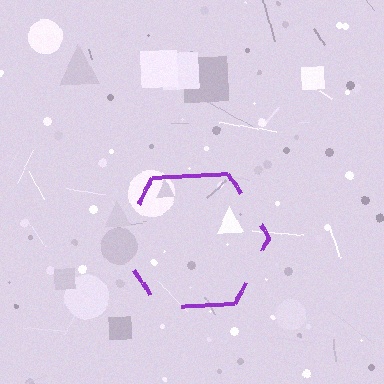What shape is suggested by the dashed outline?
The dashed outline suggests a hexagon.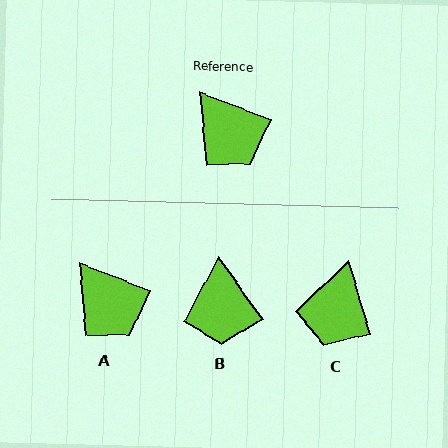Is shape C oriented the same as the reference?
No, it is off by about 52 degrees.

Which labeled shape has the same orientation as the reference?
A.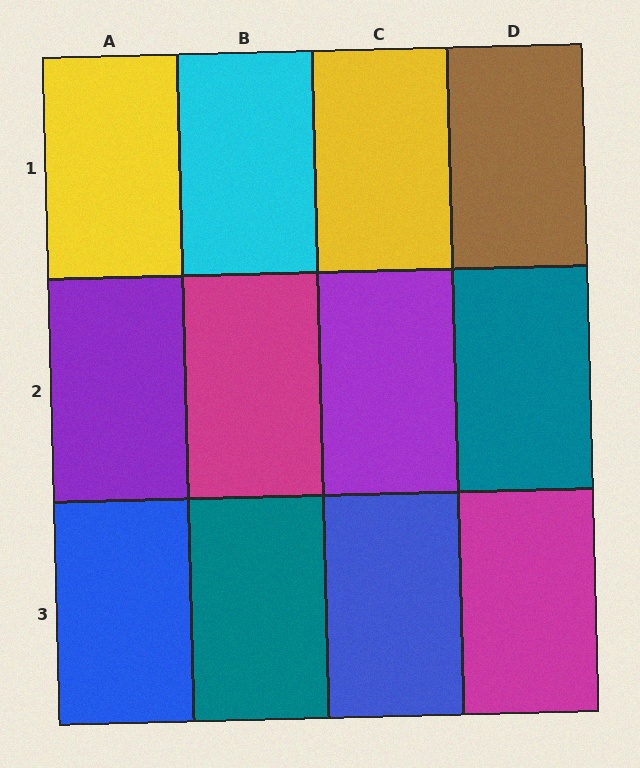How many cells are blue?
2 cells are blue.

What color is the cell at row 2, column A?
Purple.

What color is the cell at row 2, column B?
Magenta.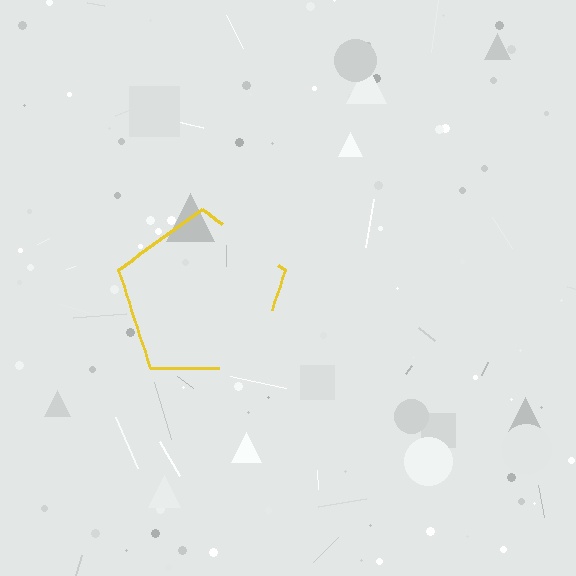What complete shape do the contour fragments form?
The contour fragments form a pentagon.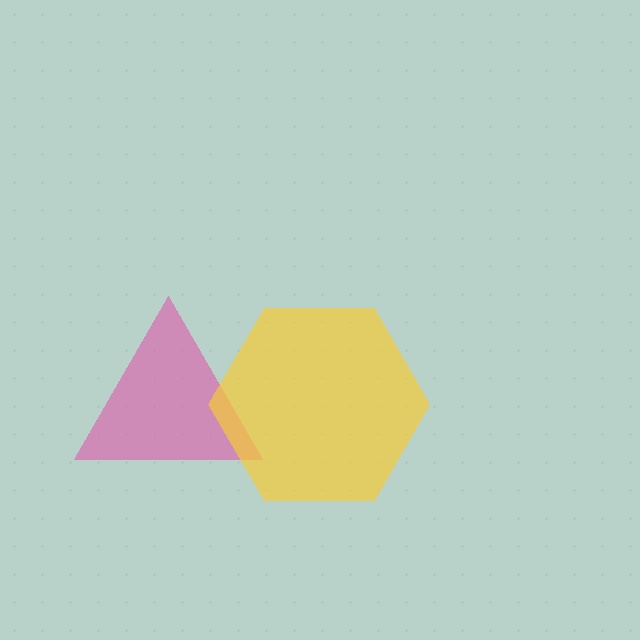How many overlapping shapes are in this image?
There are 2 overlapping shapes in the image.